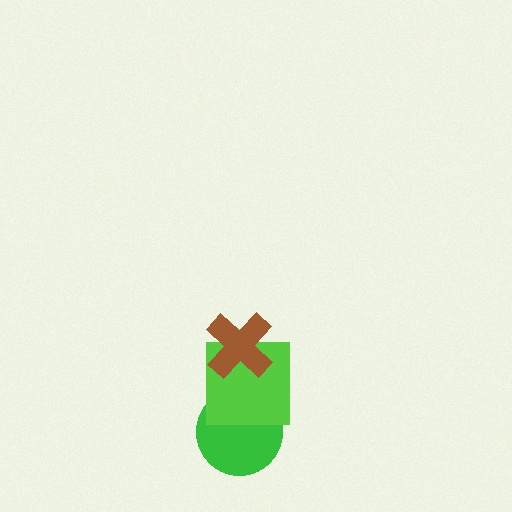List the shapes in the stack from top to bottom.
From top to bottom: the brown cross, the lime square, the green circle.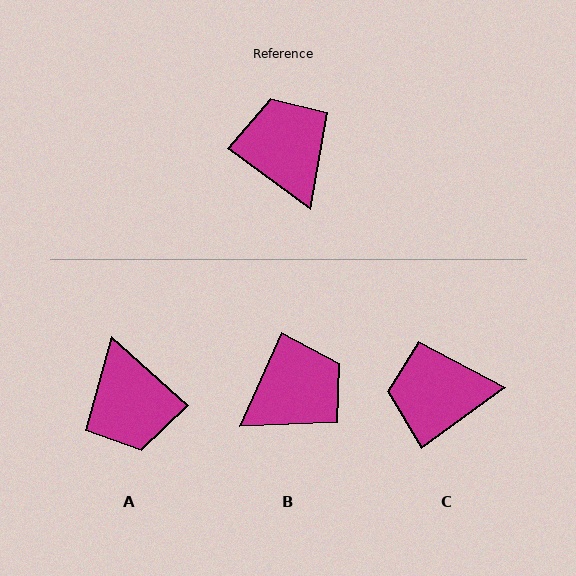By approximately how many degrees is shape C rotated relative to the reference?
Approximately 72 degrees counter-clockwise.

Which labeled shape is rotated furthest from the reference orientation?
A, about 174 degrees away.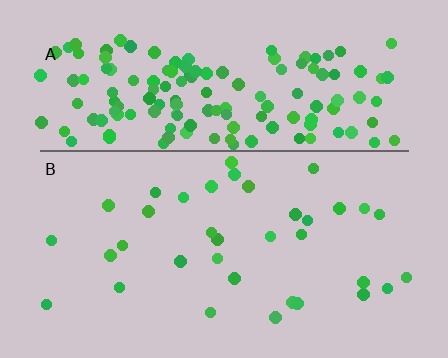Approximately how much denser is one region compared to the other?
Approximately 4.6× — region A over region B.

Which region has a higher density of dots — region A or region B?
A (the top).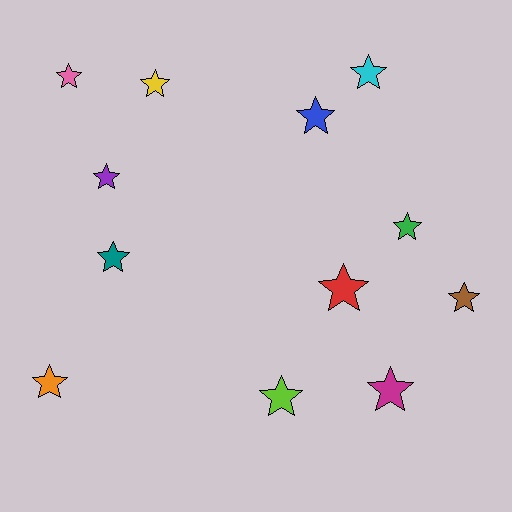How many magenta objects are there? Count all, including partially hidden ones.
There is 1 magenta object.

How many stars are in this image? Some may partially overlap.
There are 12 stars.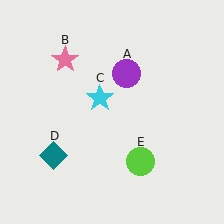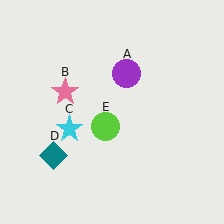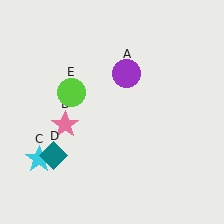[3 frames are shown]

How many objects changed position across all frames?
3 objects changed position: pink star (object B), cyan star (object C), lime circle (object E).